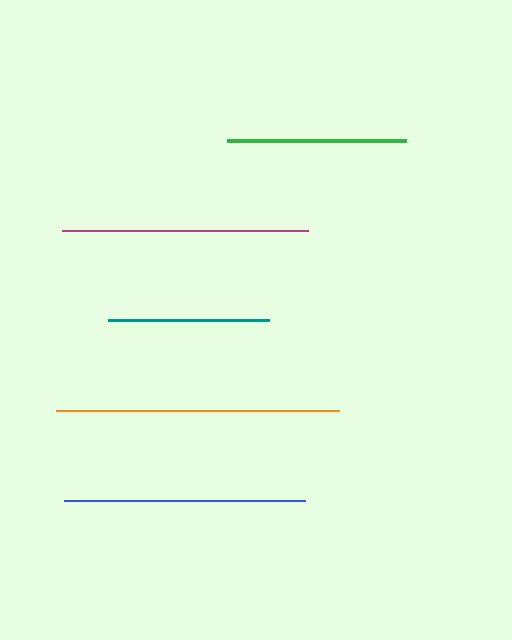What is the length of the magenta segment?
The magenta segment is approximately 246 pixels long.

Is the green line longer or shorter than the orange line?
The orange line is longer than the green line.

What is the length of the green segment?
The green segment is approximately 179 pixels long.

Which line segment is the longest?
The orange line is the longest at approximately 283 pixels.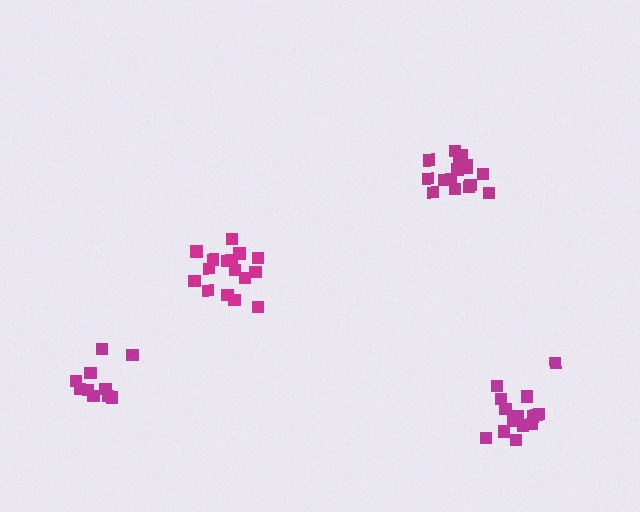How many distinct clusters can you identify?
There are 4 distinct clusters.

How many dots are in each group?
Group 1: 15 dots, Group 2: 16 dots, Group 3: 10 dots, Group 4: 16 dots (57 total).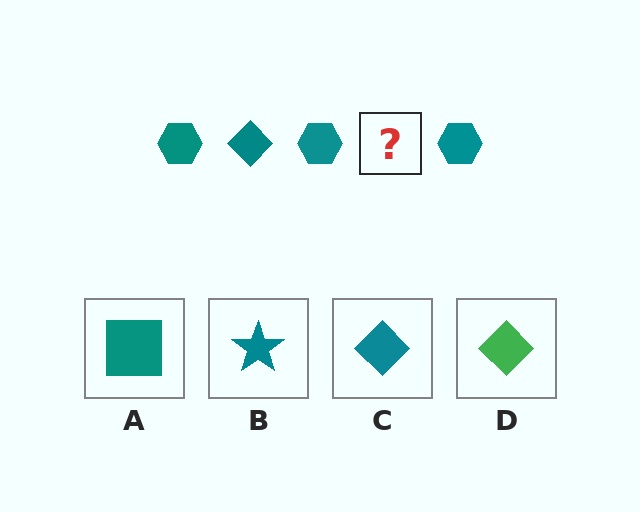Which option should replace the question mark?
Option C.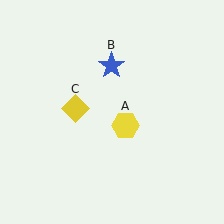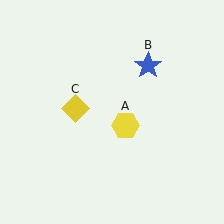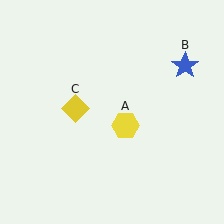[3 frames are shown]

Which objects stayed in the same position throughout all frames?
Yellow hexagon (object A) and yellow diamond (object C) remained stationary.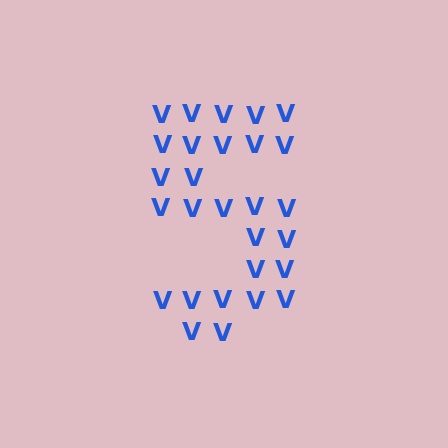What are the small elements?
The small elements are letter V's.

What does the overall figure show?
The overall figure shows the digit 5.